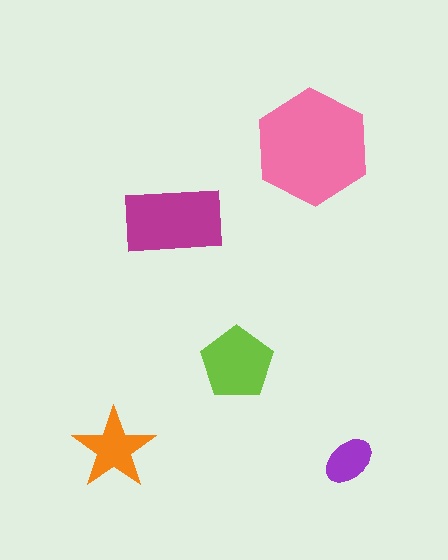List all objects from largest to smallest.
The pink hexagon, the magenta rectangle, the lime pentagon, the orange star, the purple ellipse.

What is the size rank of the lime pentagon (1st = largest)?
3rd.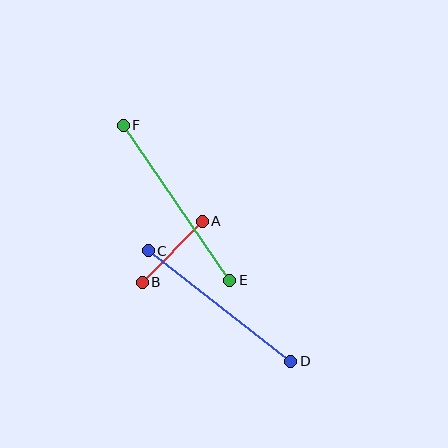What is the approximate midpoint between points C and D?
The midpoint is at approximately (220, 306) pixels.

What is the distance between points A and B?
The distance is approximately 86 pixels.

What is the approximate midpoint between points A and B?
The midpoint is at approximately (172, 252) pixels.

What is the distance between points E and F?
The distance is approximately 188 pixels.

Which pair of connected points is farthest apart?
Points E and F are farthest apart.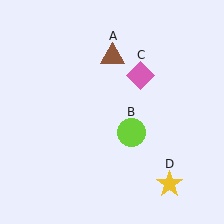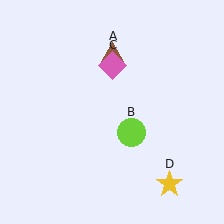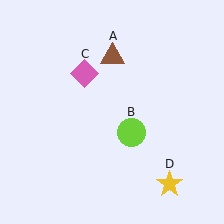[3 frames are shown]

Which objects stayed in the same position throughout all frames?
Brown triangle (object A) and lime circle (object B) and yellow star (object D) remained stationary.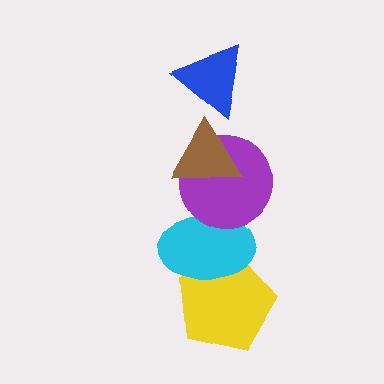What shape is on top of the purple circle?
The brown triangle is on top of the purple circle.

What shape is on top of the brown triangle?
The blue triangle is on top of the brown triangle.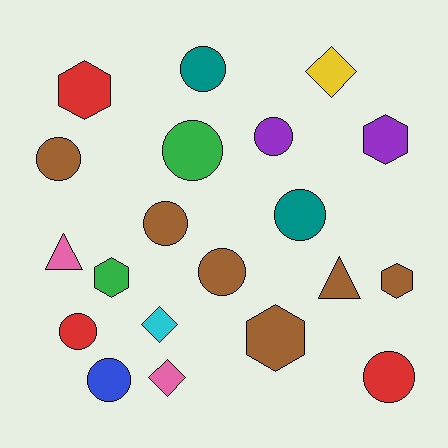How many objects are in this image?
There are 20 objects.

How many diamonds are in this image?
There are 3 diamonds.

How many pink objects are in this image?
There are 2 pink objects.